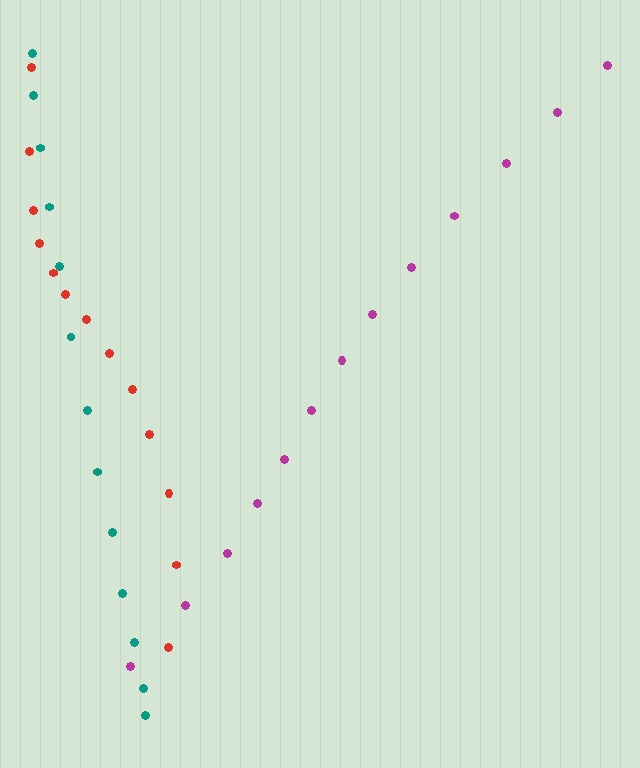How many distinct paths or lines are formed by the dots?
There are 3 distinct paths.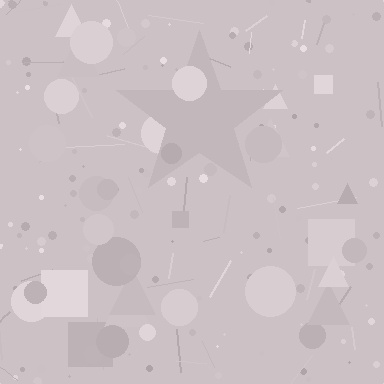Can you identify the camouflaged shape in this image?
The camouflaged shape is a star.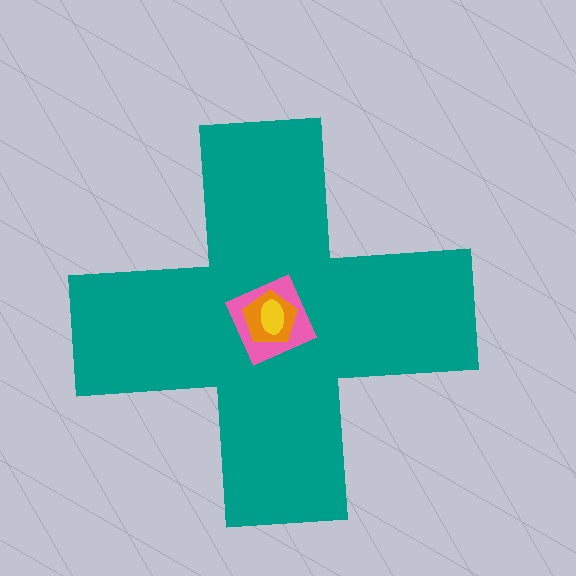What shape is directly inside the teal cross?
The pink square.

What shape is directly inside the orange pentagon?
The yellow ellipse.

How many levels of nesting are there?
4.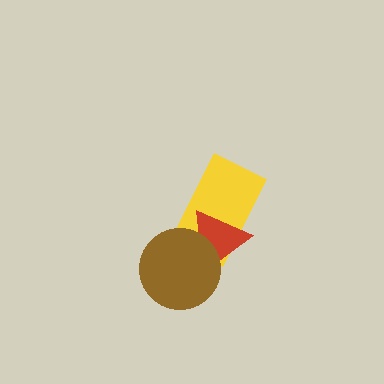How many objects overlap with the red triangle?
2 objects overlap with the red triangle.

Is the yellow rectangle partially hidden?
Yes, it is partially covered by another shape.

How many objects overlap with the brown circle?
2 objects overlap with the brown circle.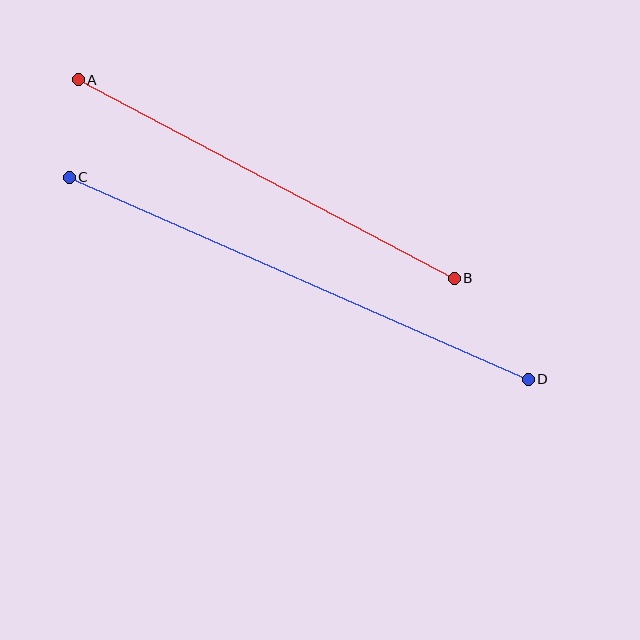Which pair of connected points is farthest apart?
Points C and D are farthest apart.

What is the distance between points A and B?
The distance is approximately 426 pixels.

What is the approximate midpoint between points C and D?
The midpoint is at approximately (299, 278) pixels.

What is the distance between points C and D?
The distance is approximately 501 pixels.